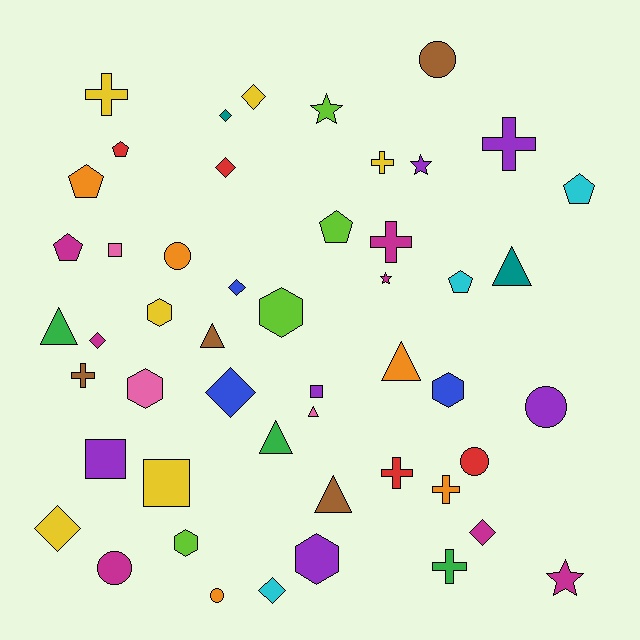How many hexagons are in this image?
There are 6 hexagons.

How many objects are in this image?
There are 50 objects.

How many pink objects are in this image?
There are 3 pink objects.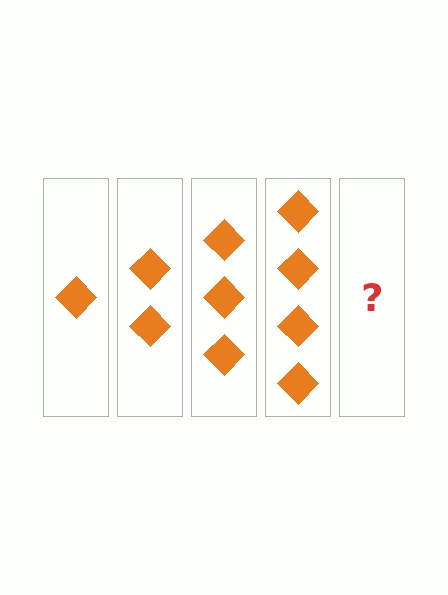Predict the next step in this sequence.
The next step is 5 diamonds.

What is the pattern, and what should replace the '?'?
The pattern is that each step adds one more diamond. The '?' should be 5 diamonds.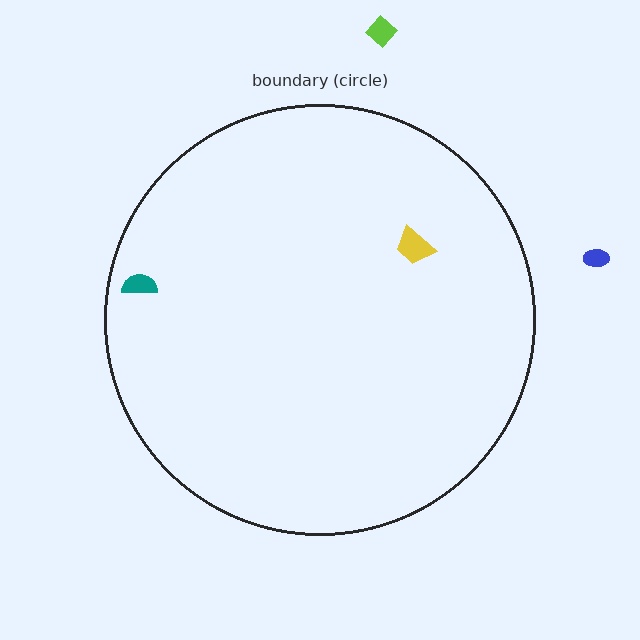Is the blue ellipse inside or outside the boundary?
Outside.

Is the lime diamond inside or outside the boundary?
Outside.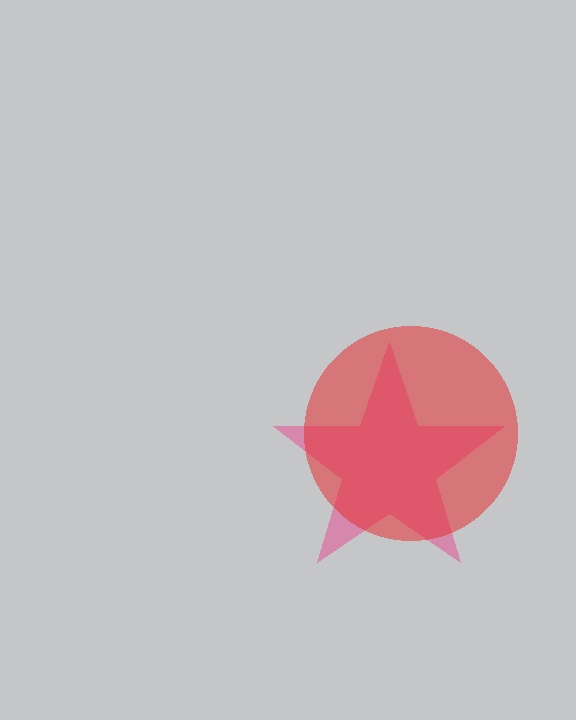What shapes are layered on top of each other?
The layered shapes are: a pink star, a red circle.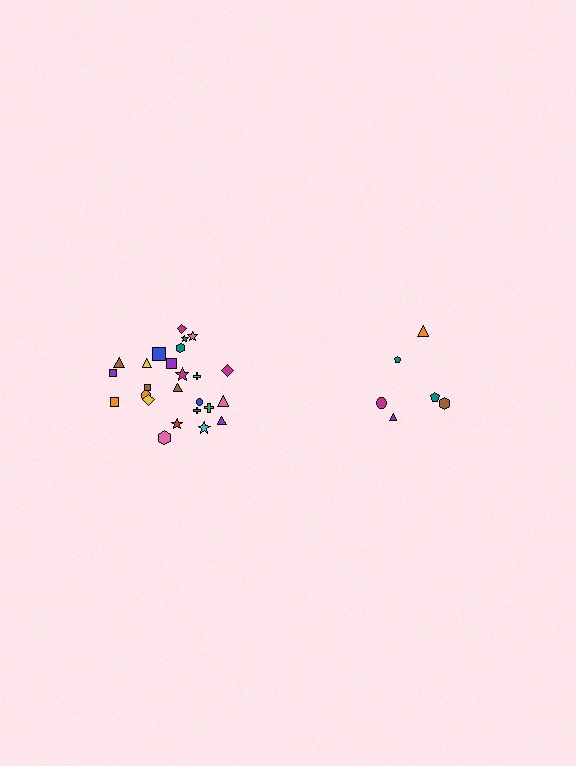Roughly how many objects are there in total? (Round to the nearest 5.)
Roughly 30 objects in total.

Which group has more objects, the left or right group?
The left group.